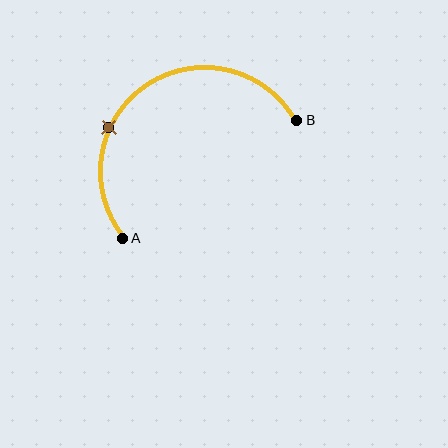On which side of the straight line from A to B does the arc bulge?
The arc bulges above and to the left of the straight line connecting A and B.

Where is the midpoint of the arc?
The arc midpoint is the point on the curve farthest from the straight line joining A and B. It sits above and to the left of that line.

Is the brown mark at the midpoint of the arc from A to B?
No. The brown mark lies on the arc but is closer to endpoint A. The arc midpoint would be at the point on the curve equidistant along the arc from both A and B.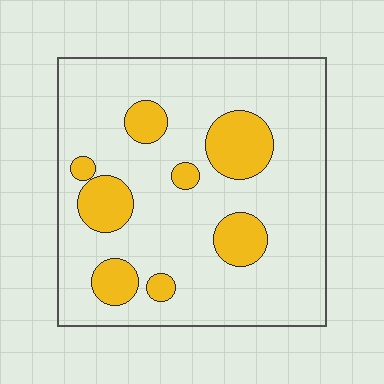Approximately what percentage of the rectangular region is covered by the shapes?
Approximately 20%.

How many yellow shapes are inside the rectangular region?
8.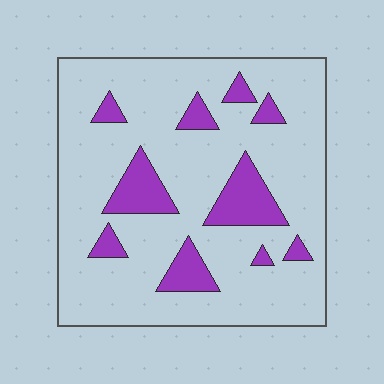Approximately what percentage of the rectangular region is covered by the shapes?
Approximately 15%.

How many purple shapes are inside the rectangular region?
10.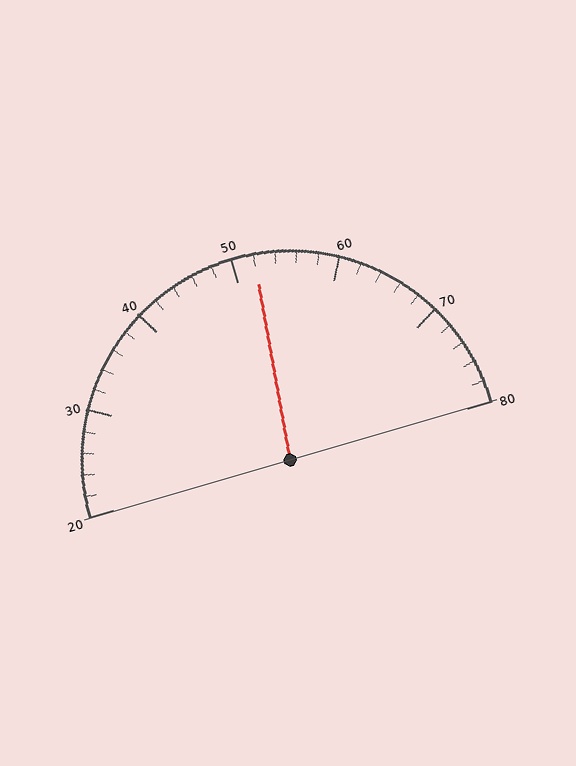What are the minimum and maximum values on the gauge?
The gauge ranges from 20 to 80.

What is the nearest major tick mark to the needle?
The nearest major tick mark is 50.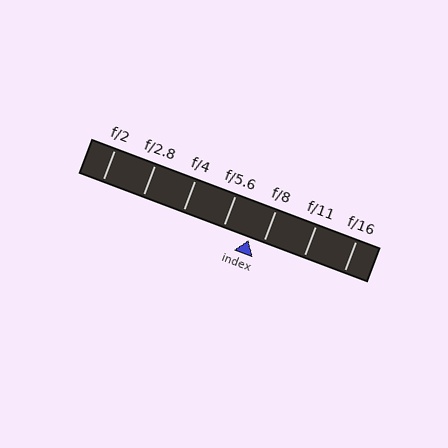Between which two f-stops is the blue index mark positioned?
The index mark is between f/5.6 and f/8.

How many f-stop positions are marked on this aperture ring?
There are 7 f-stop positions marked.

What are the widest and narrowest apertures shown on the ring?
The widest aperture shown is f/2 and the narrowest is f/16.